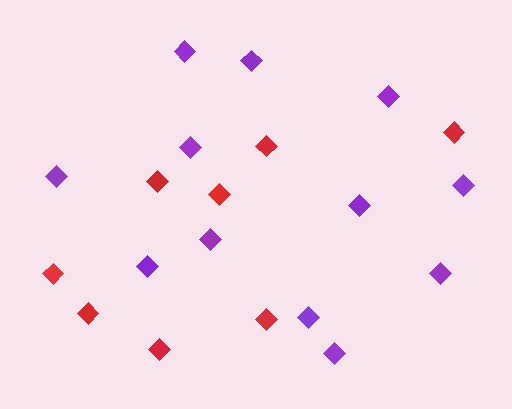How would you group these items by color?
There are 2 groups: one group of red diamonds (8) and one group of purple diamonds (12).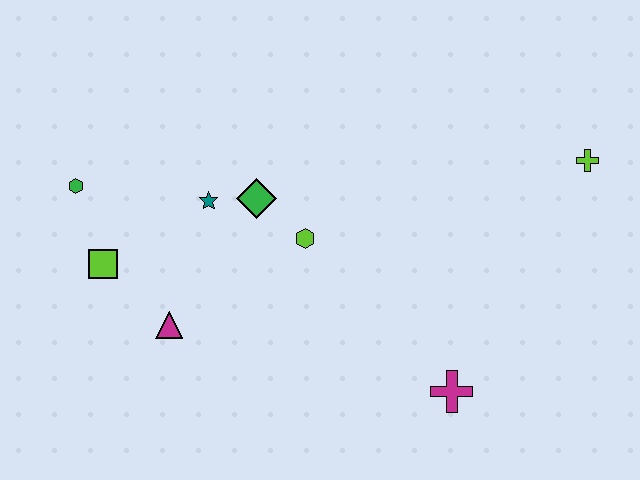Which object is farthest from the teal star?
The lime cross is farthest from the teal star.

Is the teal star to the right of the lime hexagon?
No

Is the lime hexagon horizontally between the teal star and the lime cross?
Yes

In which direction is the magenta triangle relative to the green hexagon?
The magenta triangle is below the green hexagon.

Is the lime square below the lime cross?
Yes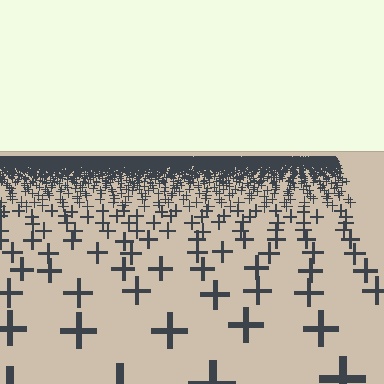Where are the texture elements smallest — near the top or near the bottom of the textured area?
Near the top.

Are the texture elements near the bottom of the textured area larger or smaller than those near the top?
Larger. Near the bottom, elements are closer to the viewer and appear at a bigger on-screen size.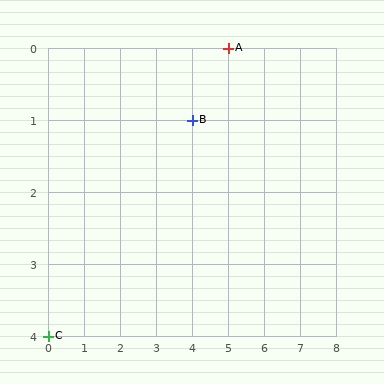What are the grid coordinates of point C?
Point C is at grid coordinates (0, 4).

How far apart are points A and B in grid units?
Points A and B are 1 column and 1 row apart (about 1.4 grid units diagonally).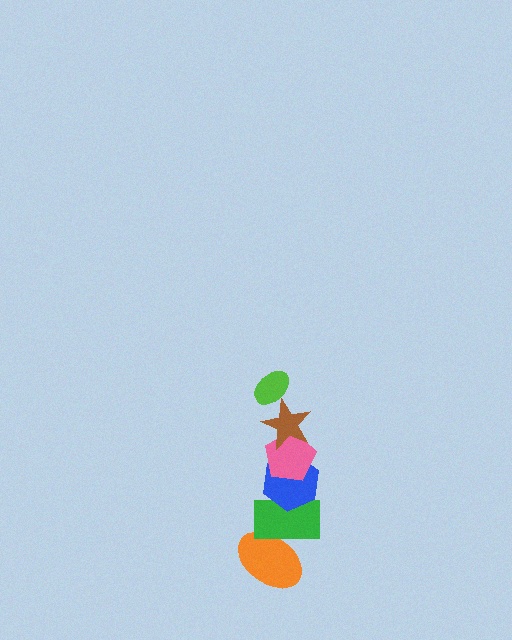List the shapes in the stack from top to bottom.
From top to bottom: the lime ellipse, the brown star, the pink pentagon, the blue hexagon, the green rectangle, the orange ellipse.